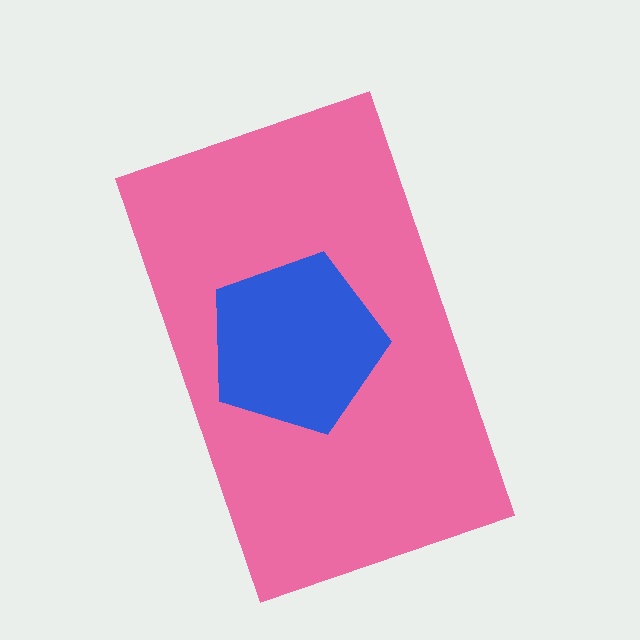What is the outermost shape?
The pink rectangle.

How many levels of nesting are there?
2.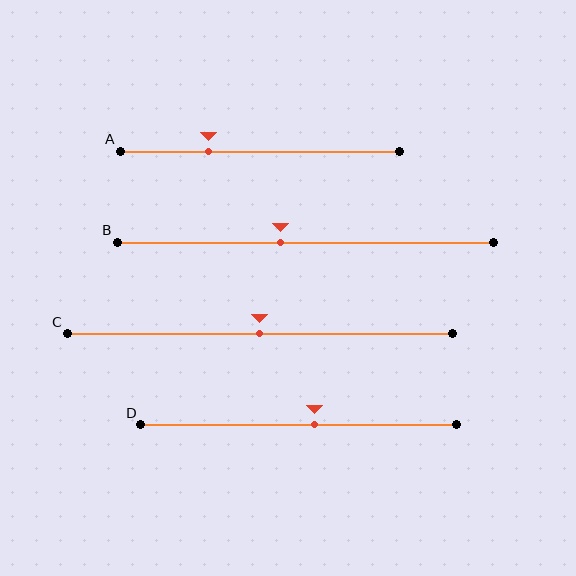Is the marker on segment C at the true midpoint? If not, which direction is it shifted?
Yes, the marker on segment C is at the true midpoint.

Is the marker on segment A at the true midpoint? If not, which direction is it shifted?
No, the marker on segment A is shifted to the left by about 18% of the segment length.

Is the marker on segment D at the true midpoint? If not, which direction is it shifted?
No, the marker on segment D is shifted to the right by about 5% of the segment length.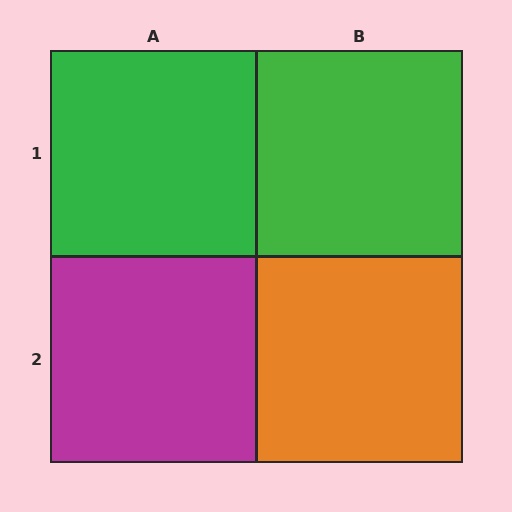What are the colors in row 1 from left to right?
Green, green.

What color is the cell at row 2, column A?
Magenta.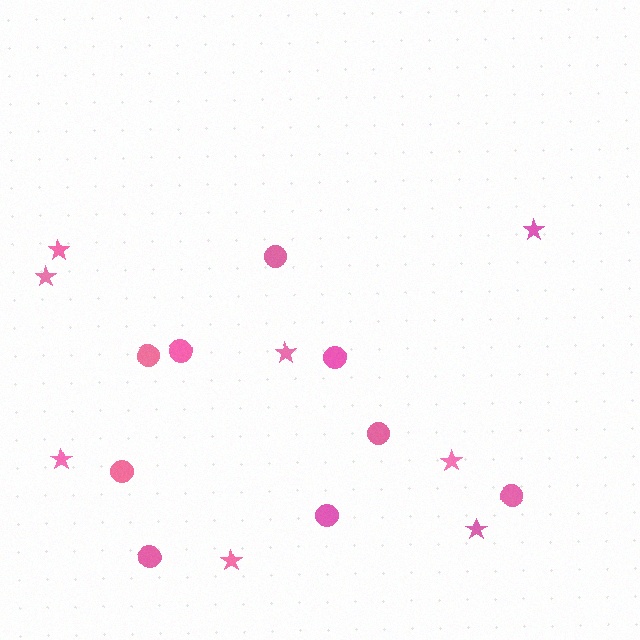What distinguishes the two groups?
There are 2 groups: one group of circles (9) and one group of stars (8).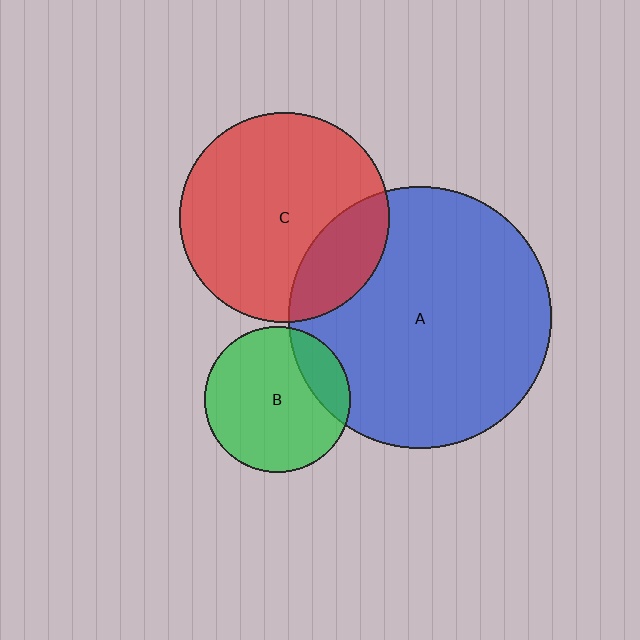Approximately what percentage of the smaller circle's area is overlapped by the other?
Approximately 20%.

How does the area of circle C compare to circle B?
Approximately 2.1 times.